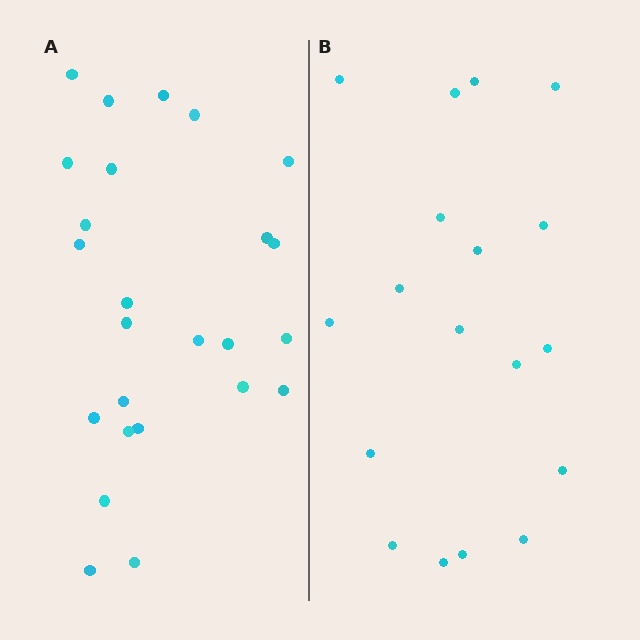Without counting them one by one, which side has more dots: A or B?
Region A (the left region) has more dots.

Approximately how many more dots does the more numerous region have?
Region A has roughly 8 or so more dots than region B.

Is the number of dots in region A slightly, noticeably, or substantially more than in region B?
Region A has noticeably more, but not dramatically so. The ratio is roughly 1.4 to 1.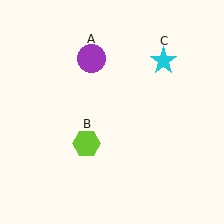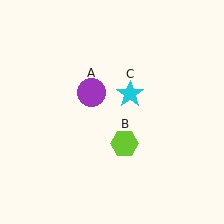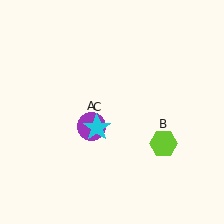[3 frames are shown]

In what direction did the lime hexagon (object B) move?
The lime hexagon (object B) moved right.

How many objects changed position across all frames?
3 objects changed position: purple circle (object A), lime hexagon (object B), cyan star (object C).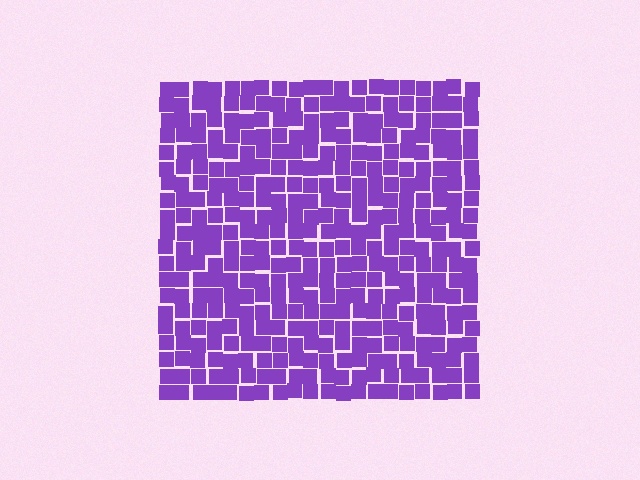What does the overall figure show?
The overall figure shows a square.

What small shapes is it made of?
It is made of small squares.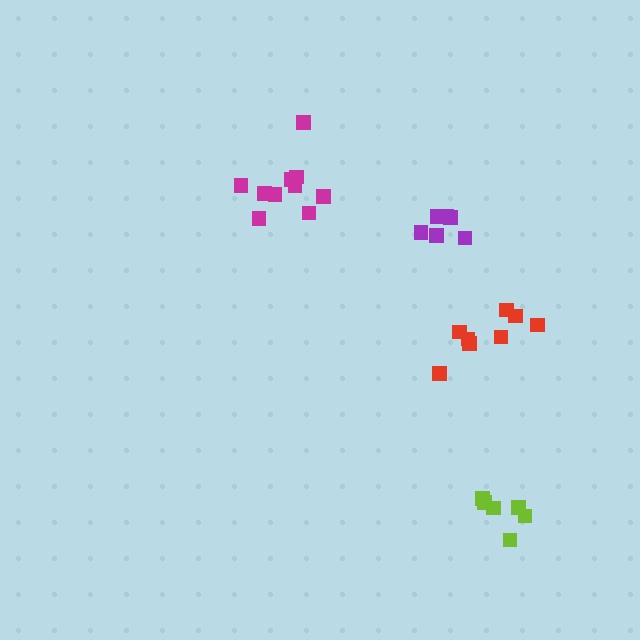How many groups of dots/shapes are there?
There are 4 groups.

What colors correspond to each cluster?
The clusters are colored: red, magenta, lime, purple.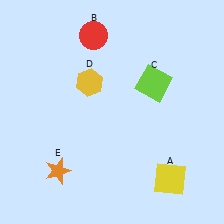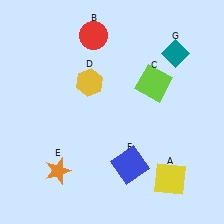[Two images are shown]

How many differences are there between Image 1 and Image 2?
There are 2 differences between the two images.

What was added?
A blue square (F), a teal diamond (G) were added in Image 2.